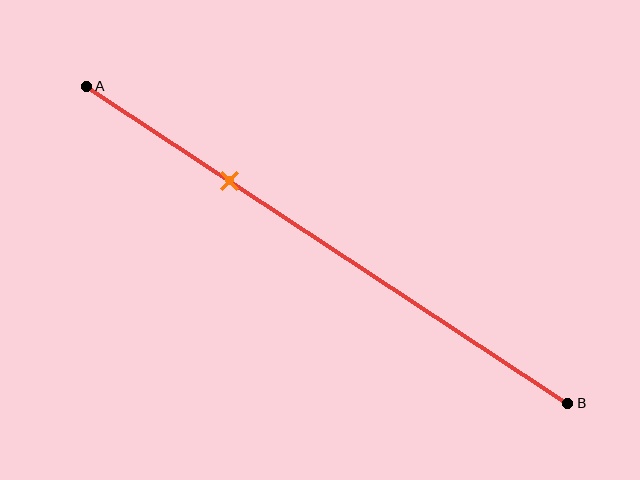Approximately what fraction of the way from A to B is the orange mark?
The orange mark is approximately 30% of the way from A to B.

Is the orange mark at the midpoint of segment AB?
No, the mark is at about 30% from A, not at the 50% midpoint.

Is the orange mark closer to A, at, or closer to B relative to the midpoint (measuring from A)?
The orange mark is closer to point A than the midpoint of segment AB.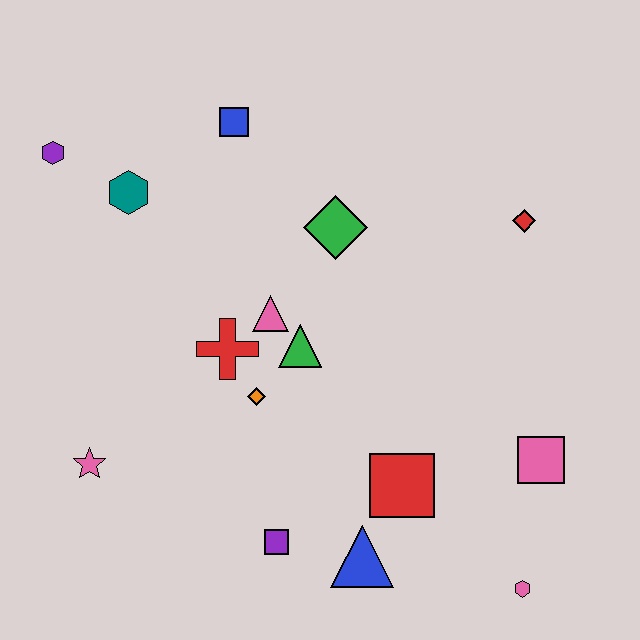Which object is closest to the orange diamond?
The red cross is closest to the orange diamond.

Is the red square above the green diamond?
No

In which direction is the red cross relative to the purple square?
The red cross is above the purple square.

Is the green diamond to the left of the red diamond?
Yes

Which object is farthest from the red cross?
The pink hexagon is farthest from the red cross.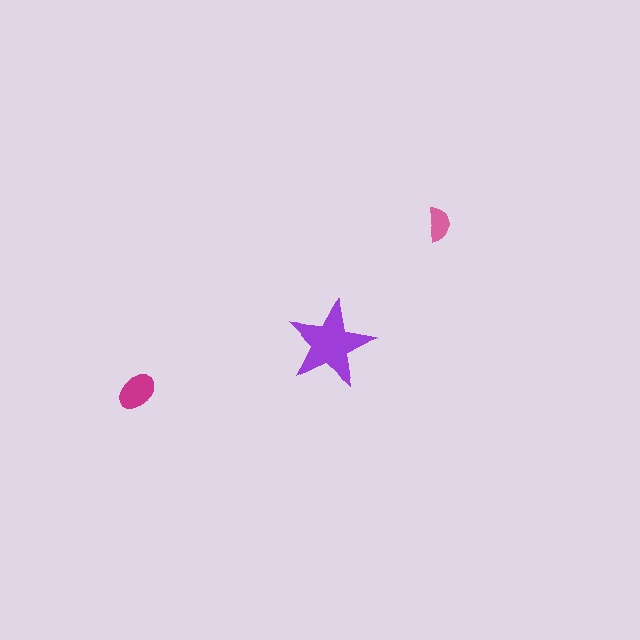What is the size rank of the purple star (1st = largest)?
1st.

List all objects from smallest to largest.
The pink semicircle, the magenta ellipse, the purple star.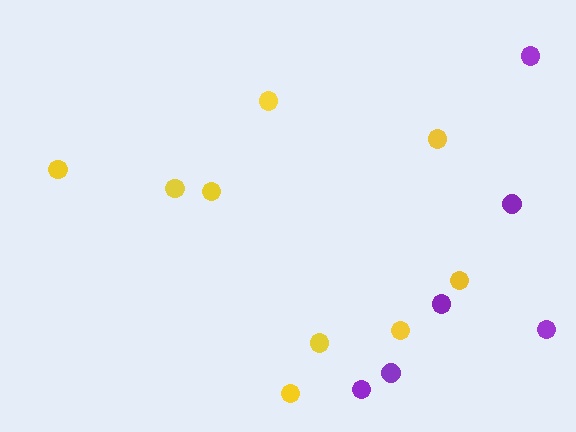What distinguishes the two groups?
There are 2 groups: one group of purple circles (6) and one group of yellow circles (9).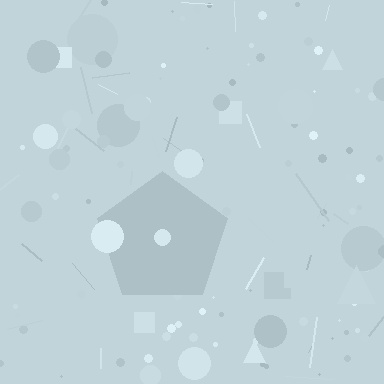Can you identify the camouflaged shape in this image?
The camouflaged shape is a pentagon.